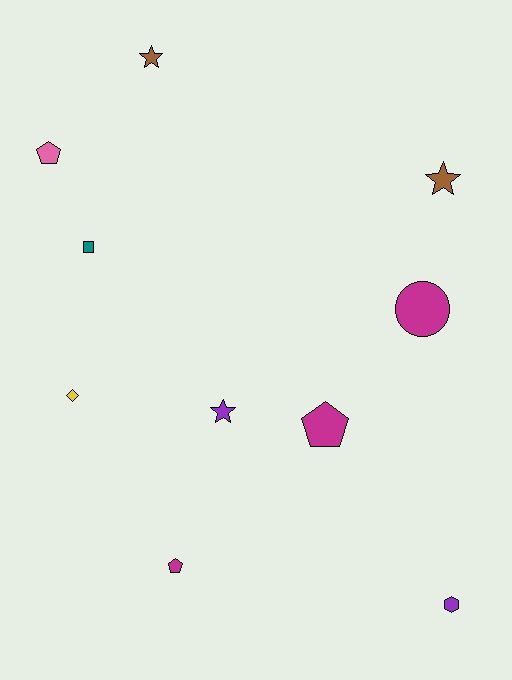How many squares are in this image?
There is 1 square.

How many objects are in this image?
There are 10 objects.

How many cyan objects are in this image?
There are no cyan objects.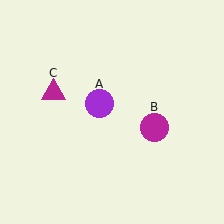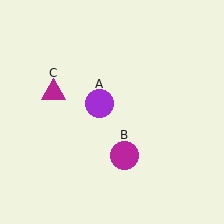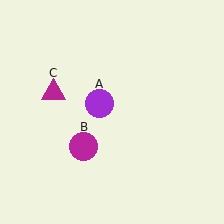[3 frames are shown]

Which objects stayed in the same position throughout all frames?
Purple circle (object A) and magenta triangle (object C) remained stationary.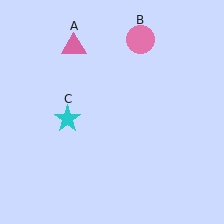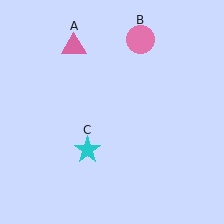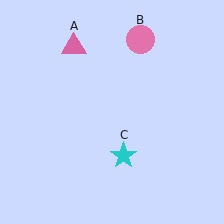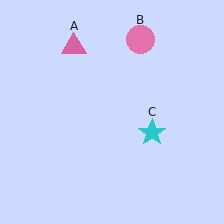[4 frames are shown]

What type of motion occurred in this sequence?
The cyan star (object C) rotated counterclockwise around the center of the scene.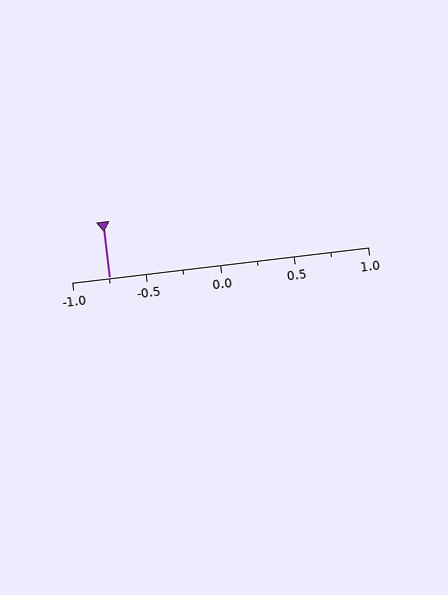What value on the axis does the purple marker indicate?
The marker indicates approximately -0.75.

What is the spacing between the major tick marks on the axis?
The major ticks are spaced 0.5 apart.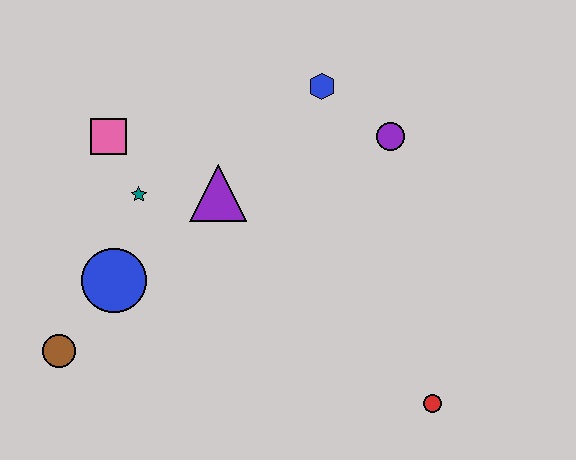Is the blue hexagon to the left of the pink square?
No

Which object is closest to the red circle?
The purple circle is closest to the red circle.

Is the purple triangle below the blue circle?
No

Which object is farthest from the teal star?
The red circle is farthest from the teal star.